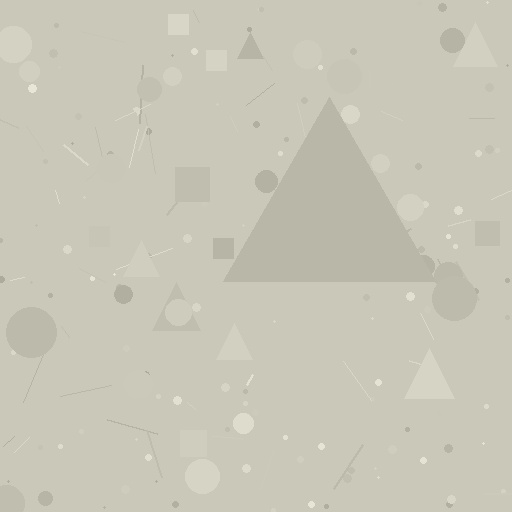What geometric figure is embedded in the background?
A triangle is embedded in the background.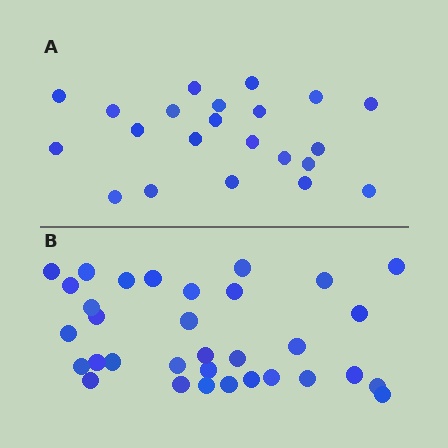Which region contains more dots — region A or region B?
Region B (the bottom region) has more dots.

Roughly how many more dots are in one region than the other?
Region B has roughly 12 or so more dots than region A.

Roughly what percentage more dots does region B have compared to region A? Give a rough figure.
About 50% more.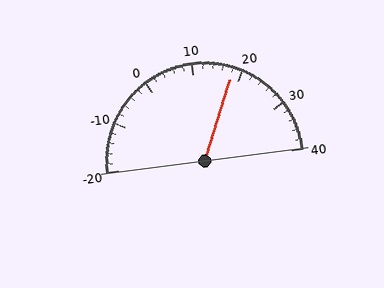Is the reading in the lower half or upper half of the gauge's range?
The reading is in the upper half of the range (-20 to 40).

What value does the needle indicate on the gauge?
The needle indicates approximately 18.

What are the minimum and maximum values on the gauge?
The gauge ranges from -20 to 40.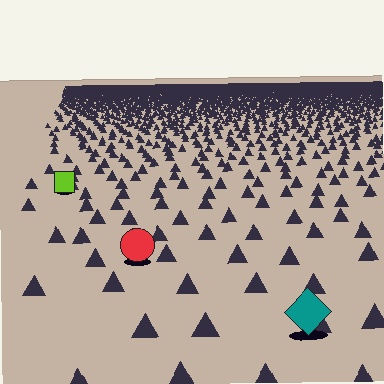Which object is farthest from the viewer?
The lime square is farthest from the viewer. It appears smaller and the ground texture around it is denser.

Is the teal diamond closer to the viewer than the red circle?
Yes. The teal diamond is closer — you can tell from the texture gradient: the ground texture is coarser near it.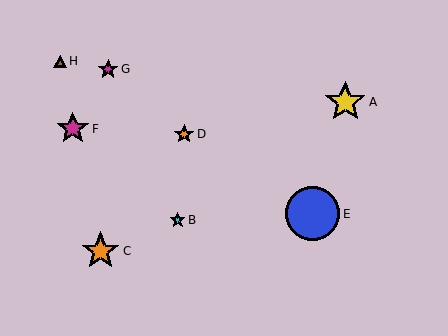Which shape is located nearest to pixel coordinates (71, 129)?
The magenta star (labeled F) at (73, 129) is nearest to that location.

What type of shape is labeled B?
Shape B is a cyan star.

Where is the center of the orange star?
The center of the orange star is at (184, 134).